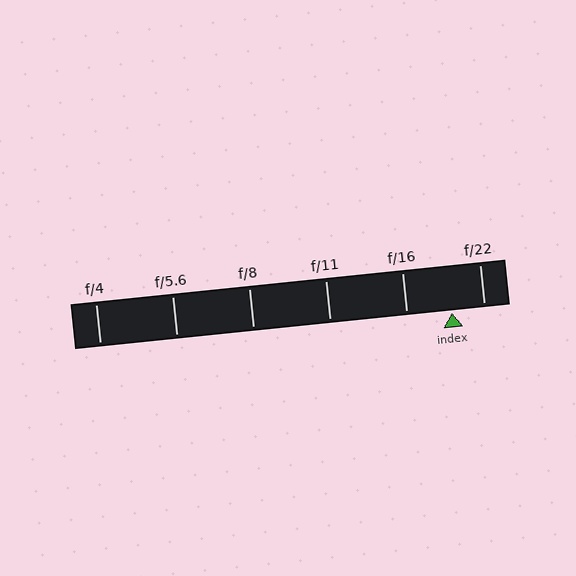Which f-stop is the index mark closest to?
The index mark is closest to f/22.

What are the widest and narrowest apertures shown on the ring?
The widest aperture shown is f/4 and the narrowest is f/22.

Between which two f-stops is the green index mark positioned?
The index mark is between f/16 and f/22.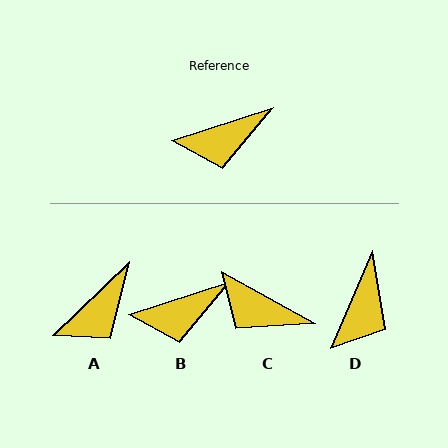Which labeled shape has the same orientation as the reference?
B.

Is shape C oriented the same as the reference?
No, it is off by about 47 degrees.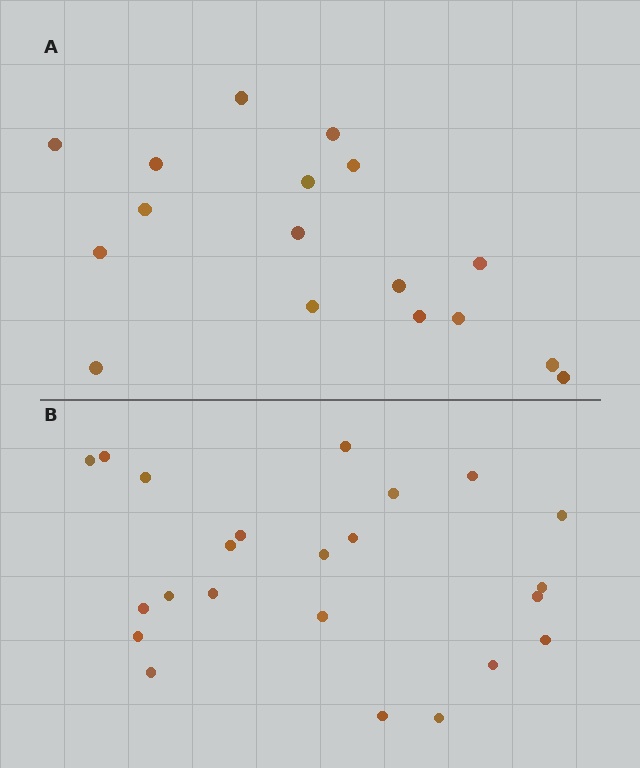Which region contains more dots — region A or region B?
Region B (the bottom region) has more dots.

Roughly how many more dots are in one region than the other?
Region B has about 6 more dots than region A.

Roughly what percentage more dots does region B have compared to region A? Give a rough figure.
About 35% more.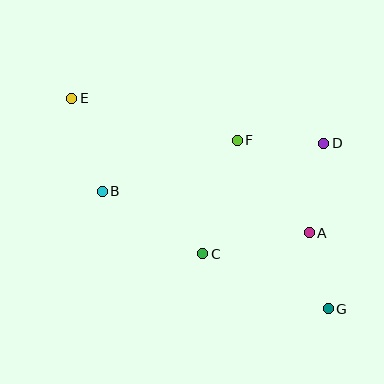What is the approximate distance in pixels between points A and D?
The distance between A and D is approximately 91 pixels.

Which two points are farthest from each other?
Points E and G are farthest from each other.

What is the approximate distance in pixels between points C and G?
The distance between C and G is approximately 137 pixels.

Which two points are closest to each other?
Points A and G are closest to each other.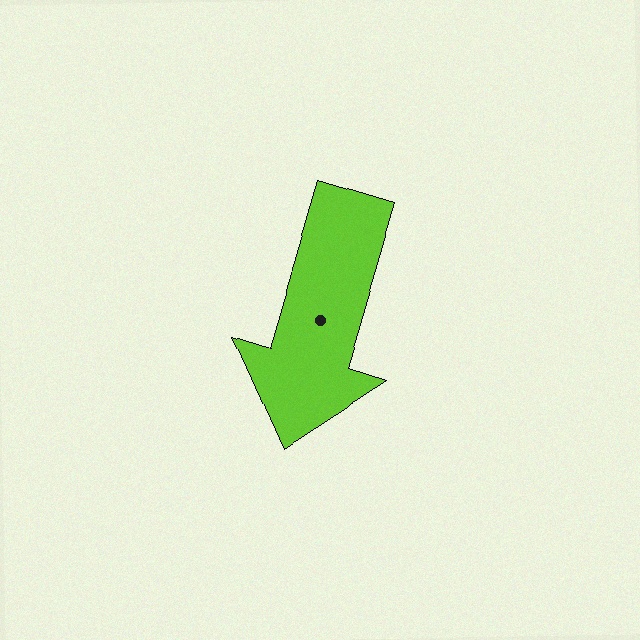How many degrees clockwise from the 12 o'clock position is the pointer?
Approximately 196 degrees.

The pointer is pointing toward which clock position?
Roughly 7 o'clock.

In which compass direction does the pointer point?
South.